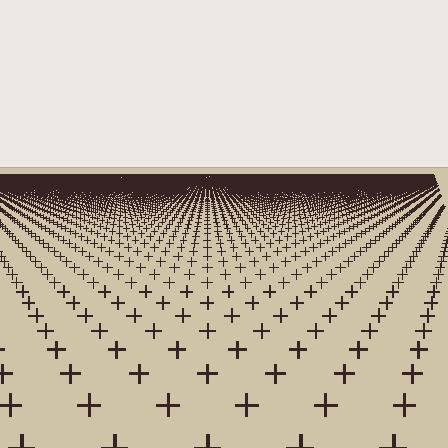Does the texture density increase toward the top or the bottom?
Density increases toward the top.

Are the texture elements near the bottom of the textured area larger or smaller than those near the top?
Larger. Near the bottom, elements are closer to the viewer and appear at a bigger on-screen size.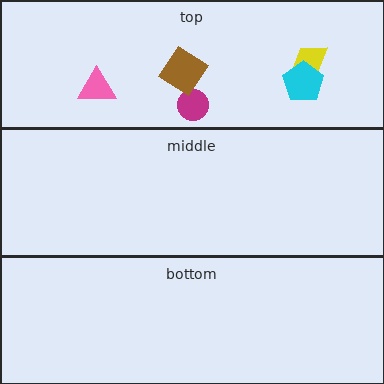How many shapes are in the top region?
5.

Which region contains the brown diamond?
The top region.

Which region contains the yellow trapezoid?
The top region.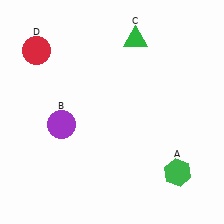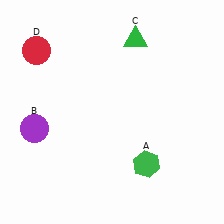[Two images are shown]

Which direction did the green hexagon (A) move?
The green hexagon (A) moved left.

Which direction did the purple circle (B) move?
The purple circle (B) moved left.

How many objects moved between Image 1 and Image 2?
2 objects moved between the two images.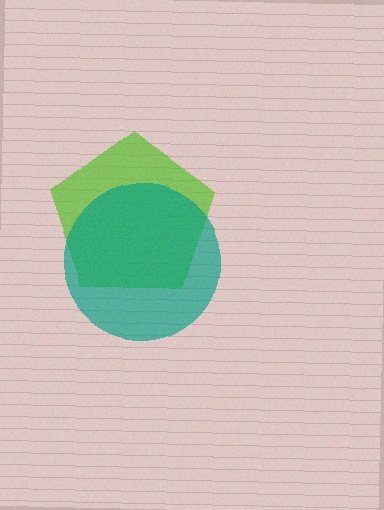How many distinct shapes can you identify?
There are 2 distinct shapes: a lime pentagon, a teal circle.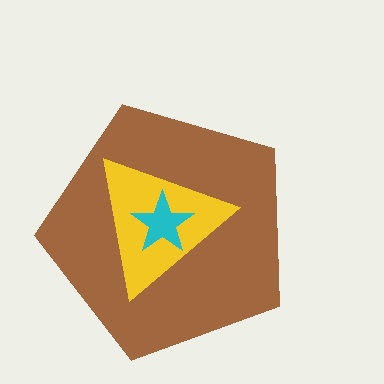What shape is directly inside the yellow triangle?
The cyan star.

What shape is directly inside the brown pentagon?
The yellow triangle.